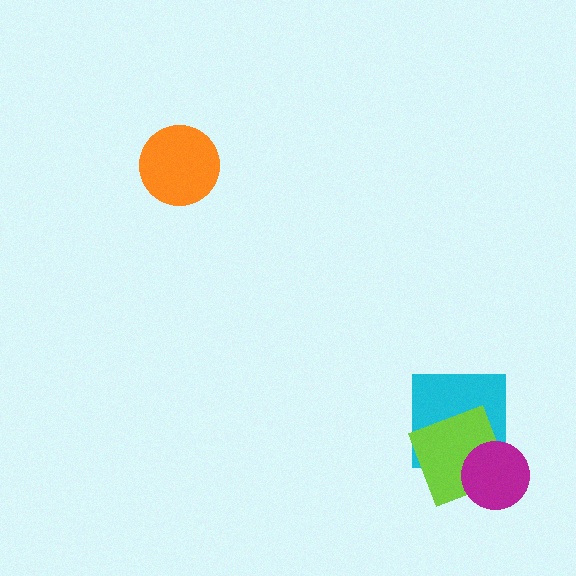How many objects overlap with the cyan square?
2 objects overlap with the cyan square.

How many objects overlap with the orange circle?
0 objects overlap with the orange circle.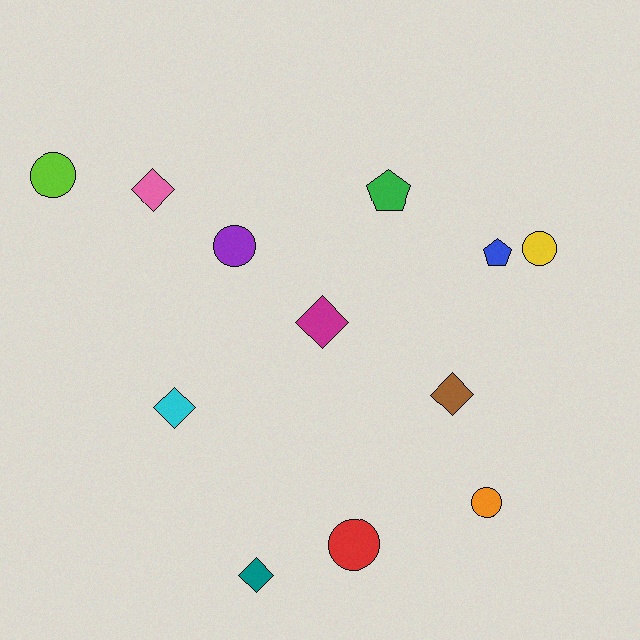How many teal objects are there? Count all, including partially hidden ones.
There is 1 teal object.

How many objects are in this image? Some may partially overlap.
There are 12 objects.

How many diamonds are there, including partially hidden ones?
There are 5 diamonds.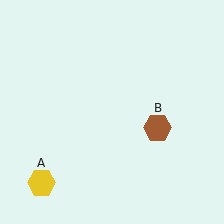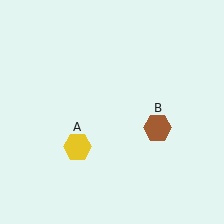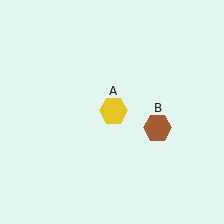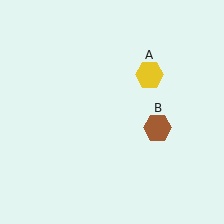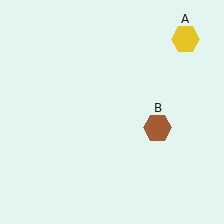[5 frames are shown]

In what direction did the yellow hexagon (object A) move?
The yellow hexagon (object A) moved up and to the right.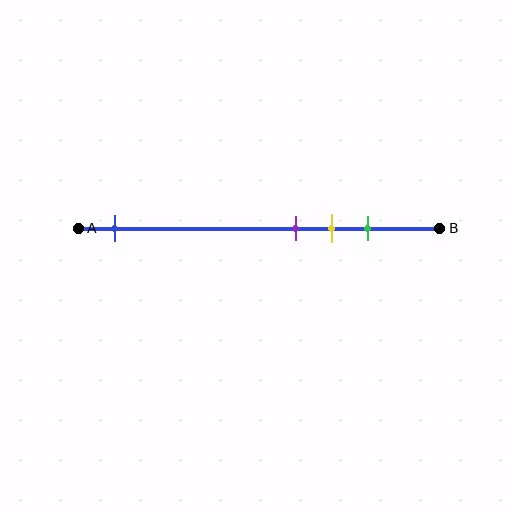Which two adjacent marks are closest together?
The purple and yellow marks are the closest adjacent pair.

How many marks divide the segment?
There are 4 marks dividing the segment.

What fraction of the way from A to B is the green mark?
The green mark is approximately 80% (0.8) of the way from A to B.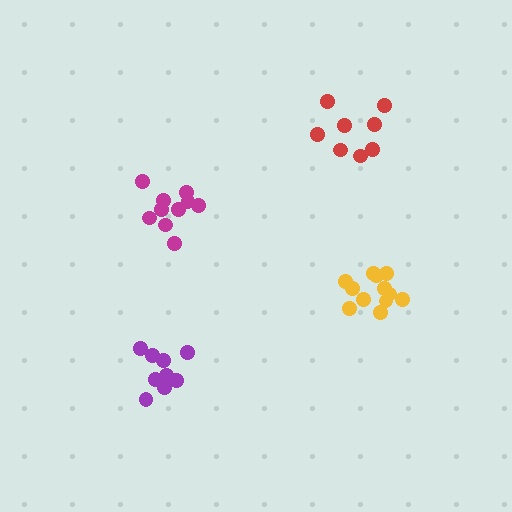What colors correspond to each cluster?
The clusters are colored: red, purple, magenta, yellow.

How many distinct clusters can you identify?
There are 4 distinct clusters.